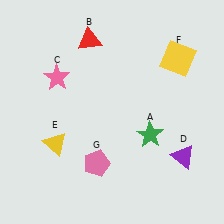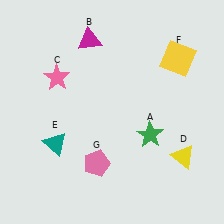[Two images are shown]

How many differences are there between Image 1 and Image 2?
There are 3 differences between the two images.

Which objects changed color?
B changed from red to magenta. D changed from purple to yellow. E changed from yellow to teal.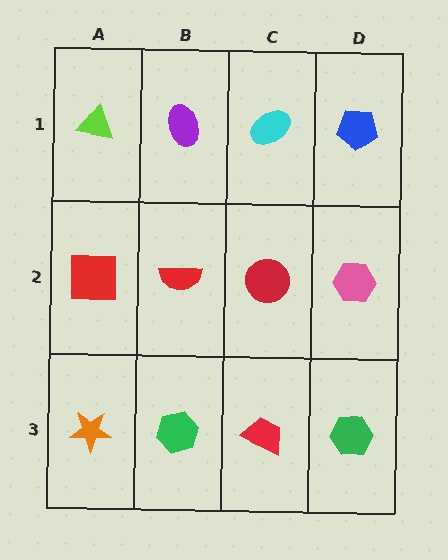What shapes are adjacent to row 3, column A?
A red square (row 2, column A), a green hexagon (row 3, column B).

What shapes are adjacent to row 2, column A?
A lime triangle (row 1, column A), an orange star (row 3, column A), a red semicircle (row 2, column B).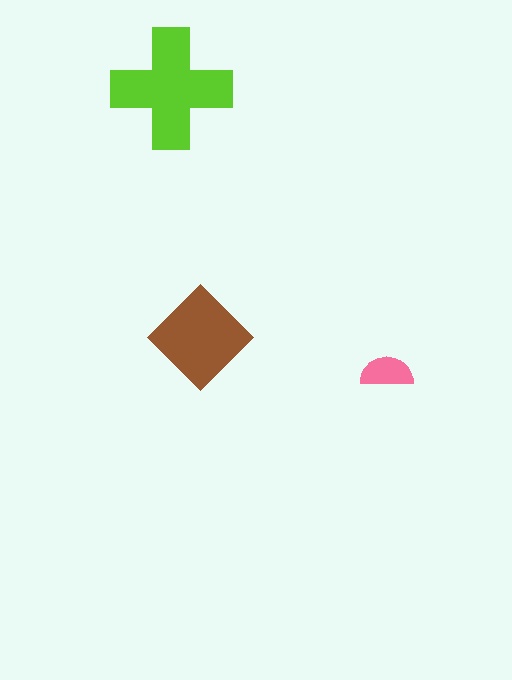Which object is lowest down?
The pink semicircle is bottommost.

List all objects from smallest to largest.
The pink semicircle, the brown diamond, the lime cross.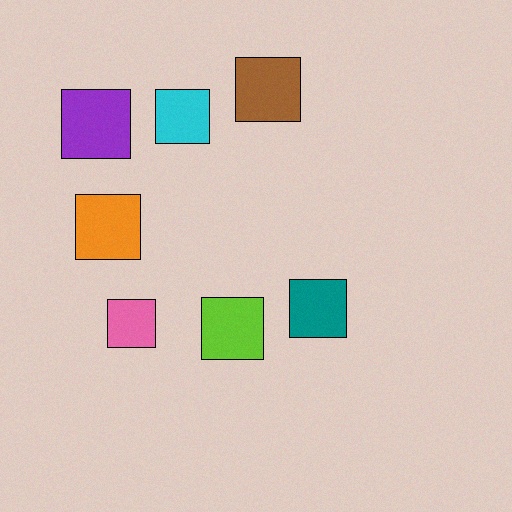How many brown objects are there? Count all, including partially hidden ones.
There is 1 brown object.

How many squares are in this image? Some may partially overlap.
There are 7 squares.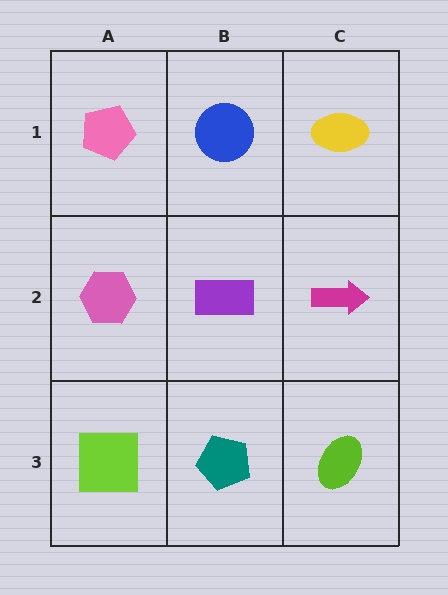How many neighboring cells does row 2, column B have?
4.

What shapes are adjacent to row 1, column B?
A purple rectangle (row 2, column B), a pink pentagon (row 1, column A), a yellow ellipse (row 1, column C).